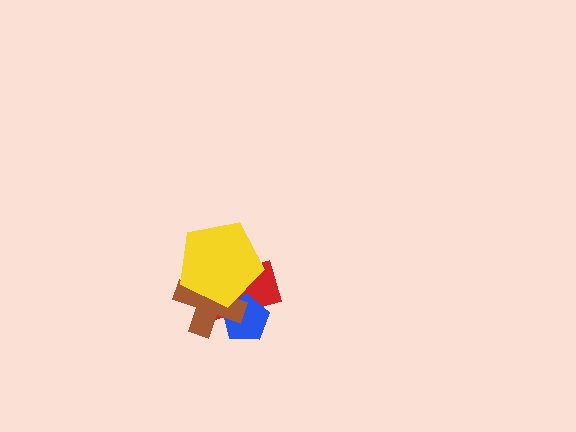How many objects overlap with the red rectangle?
3 objects overlap with the red rectangle.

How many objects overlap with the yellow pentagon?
3 objects overlap with the yellow pentagon.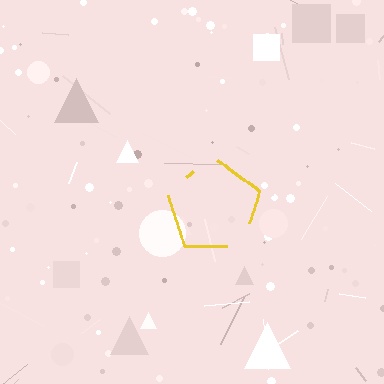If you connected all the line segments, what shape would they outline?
They would outline a pentagon.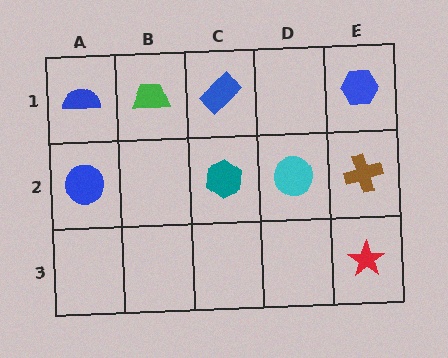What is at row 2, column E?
A brown cross.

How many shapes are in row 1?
4 shapes.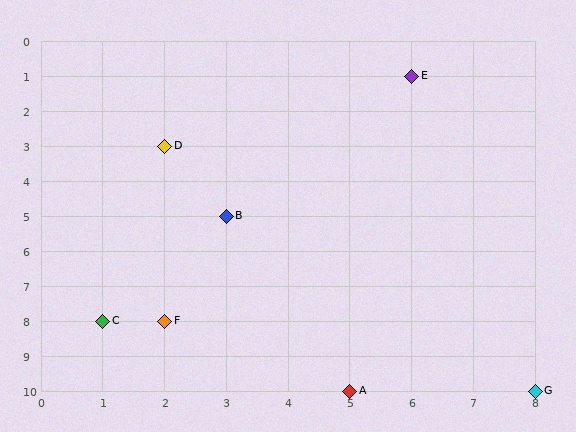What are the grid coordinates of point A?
Point A is at grid coordinates (5, 10).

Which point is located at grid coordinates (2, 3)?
Point D is at (2, 3).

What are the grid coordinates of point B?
Point B is at grid coordinates (3, 5).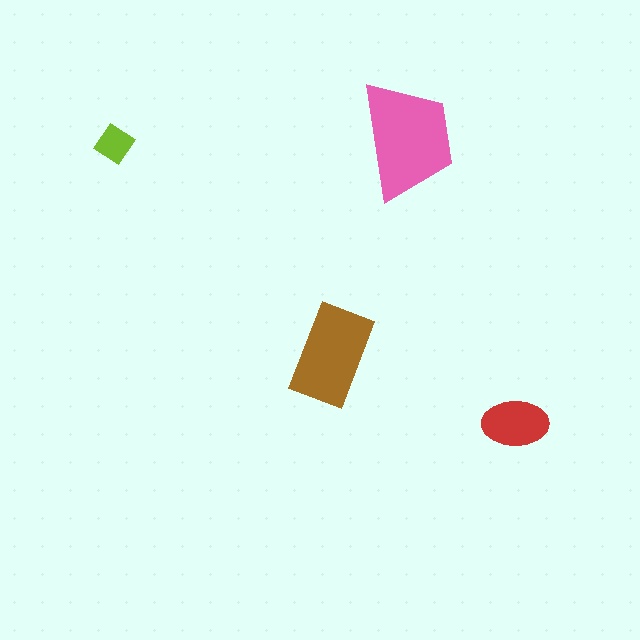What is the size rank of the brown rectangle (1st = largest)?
2nd.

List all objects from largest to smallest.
The pink trapezoid, the brown rectangle, the red ellipse, the lime diamond.